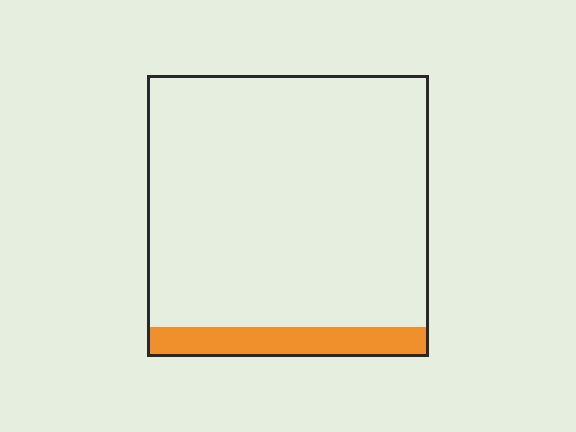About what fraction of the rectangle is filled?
About one tenth (1/10).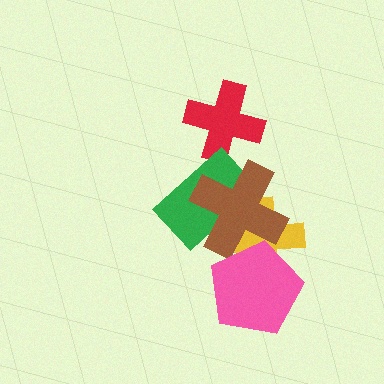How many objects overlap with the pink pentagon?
2 objects overlap with the pink pentagon.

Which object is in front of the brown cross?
The pink pentagon is in front of the brown cross.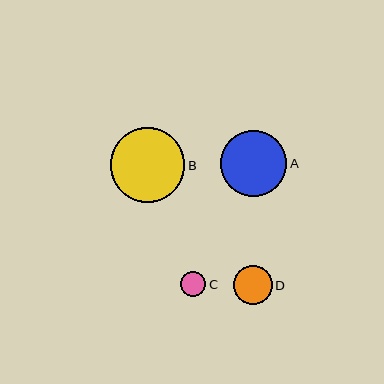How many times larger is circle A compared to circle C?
Circle A is approximately 2.6 times the size of circle C.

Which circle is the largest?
Circle B is the largest with a size of approximately 75 pixels.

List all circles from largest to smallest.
From largest to smallest: B, A, D, C.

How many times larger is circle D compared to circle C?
Circle D is approximately 1.5 times the size of circle C.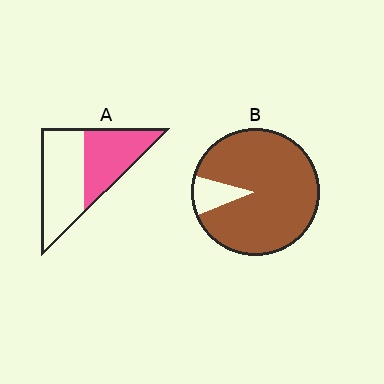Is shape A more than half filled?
No.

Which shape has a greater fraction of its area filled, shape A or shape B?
Shape B.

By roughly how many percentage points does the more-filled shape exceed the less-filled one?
By roughly 45 percentage points (B over A).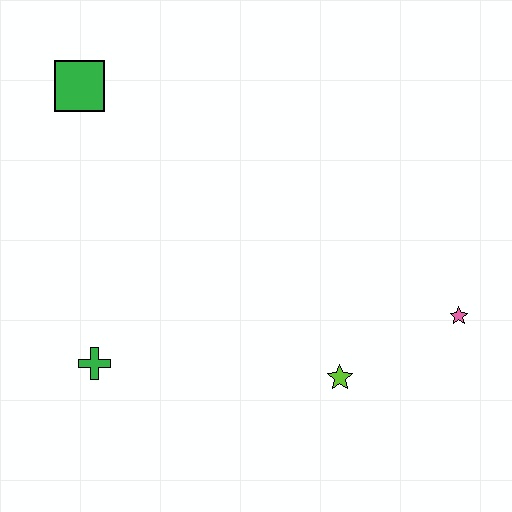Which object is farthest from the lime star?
The green square is farthest from the lime star.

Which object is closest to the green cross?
The lime star is closest to the green cross.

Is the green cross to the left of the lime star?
Yes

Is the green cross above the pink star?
No